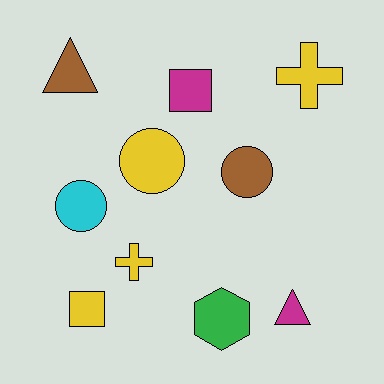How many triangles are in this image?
There are 2 triangles.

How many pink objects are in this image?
There are no pink objects.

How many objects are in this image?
There are 10 objects.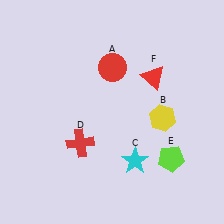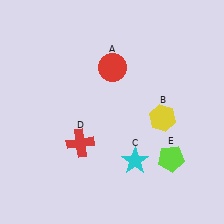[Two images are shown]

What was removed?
The red triangle (F) was removed in Image 2.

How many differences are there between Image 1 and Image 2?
There is 1 difference between the two images.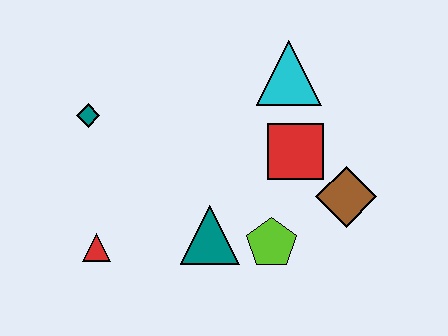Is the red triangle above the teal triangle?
No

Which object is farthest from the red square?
The red triangle is farthest from the red square.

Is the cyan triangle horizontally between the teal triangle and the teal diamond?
No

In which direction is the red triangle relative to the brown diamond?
The red triangle is to the left of the brown diamond.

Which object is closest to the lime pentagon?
The teal triangle is closest to the lime pentagon.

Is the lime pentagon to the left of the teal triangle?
No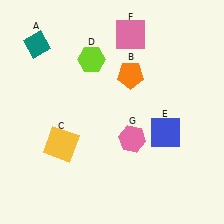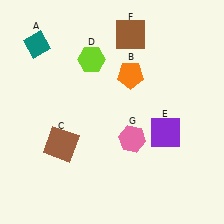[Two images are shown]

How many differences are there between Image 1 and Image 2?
There are 3 differences between the two images.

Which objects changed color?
C changed from yellow to brown. E changed from blue to purple. F changed from pink to brown.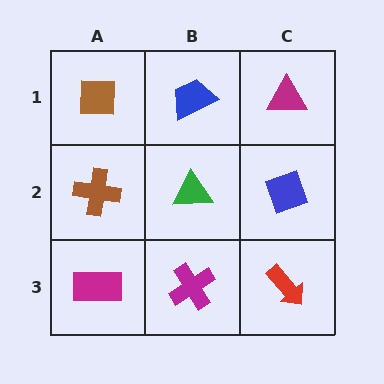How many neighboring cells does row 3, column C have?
2.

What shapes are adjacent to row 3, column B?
A green triangle (row 2, column B), a magenta rectangle (row 3, column A), a red arrow (row 3, column C).